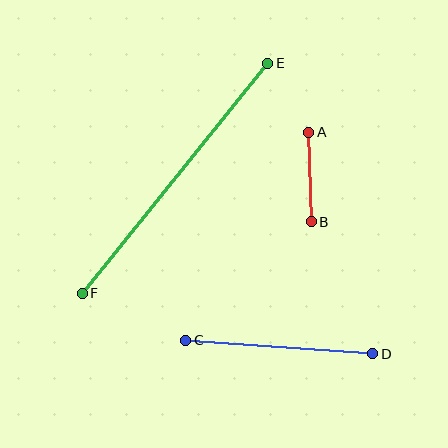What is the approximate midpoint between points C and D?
The midpoint is at approximately (279, 347) pixels.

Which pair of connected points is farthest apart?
Points E and F are farthest apart.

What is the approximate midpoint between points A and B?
The midpoint is at approximately (310, 177) pixels.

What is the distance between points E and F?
The distance is approximately 296 pixels.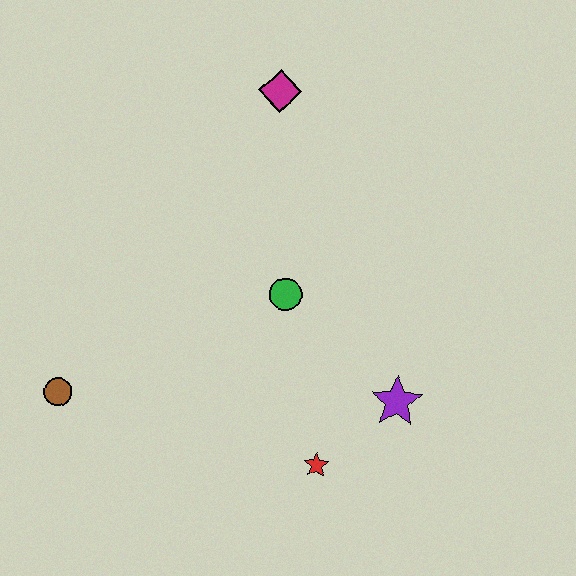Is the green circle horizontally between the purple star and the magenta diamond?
Yes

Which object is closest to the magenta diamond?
The green circle is closest to the magenta diamond.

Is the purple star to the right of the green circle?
Yes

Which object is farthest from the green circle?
The brown circle is farthest from the green circle.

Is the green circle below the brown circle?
No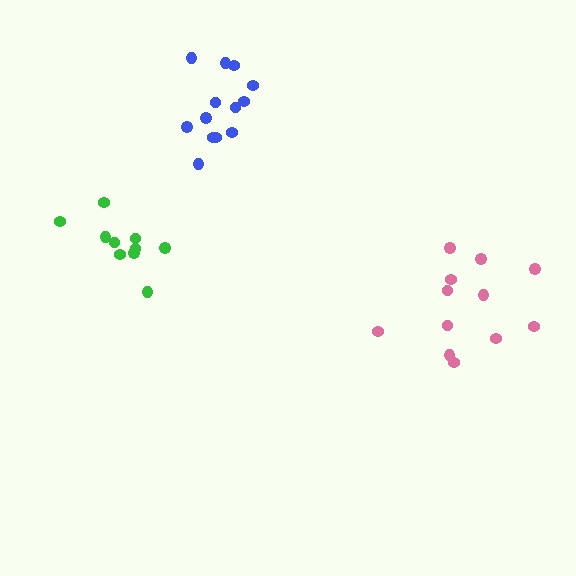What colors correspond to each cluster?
The clusters are colored: pink, blue, green.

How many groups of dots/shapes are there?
There are 3 groups.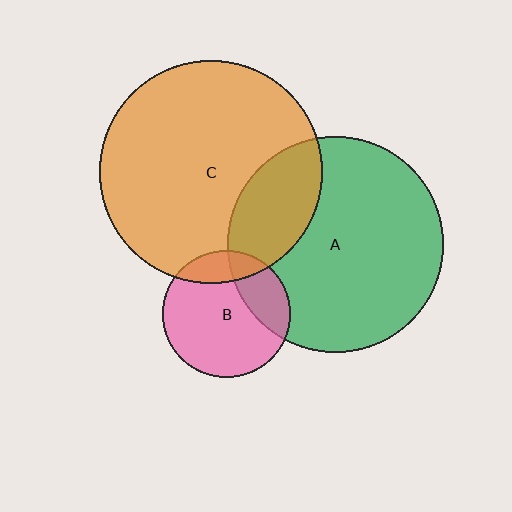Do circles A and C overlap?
Yes.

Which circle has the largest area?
Circle C (orange).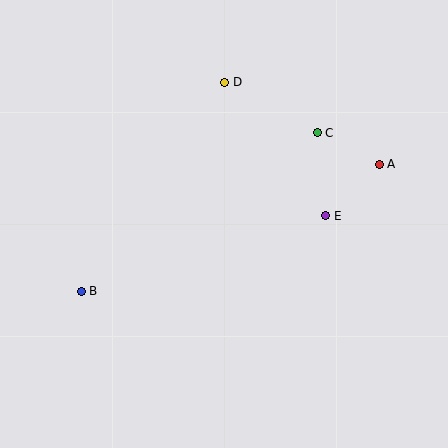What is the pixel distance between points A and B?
The distance between A and B is 324 pixels.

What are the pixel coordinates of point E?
Point E is at (325, 216).